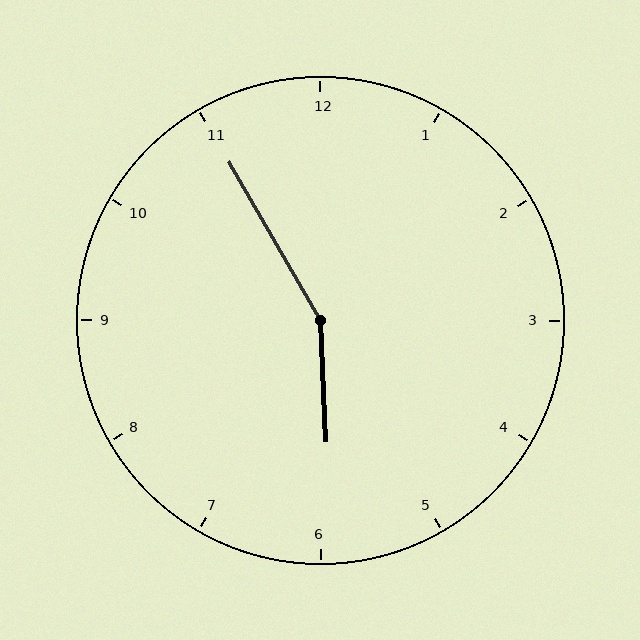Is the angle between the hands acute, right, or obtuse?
It is obtuse.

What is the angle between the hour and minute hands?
Approximately 152 degrees.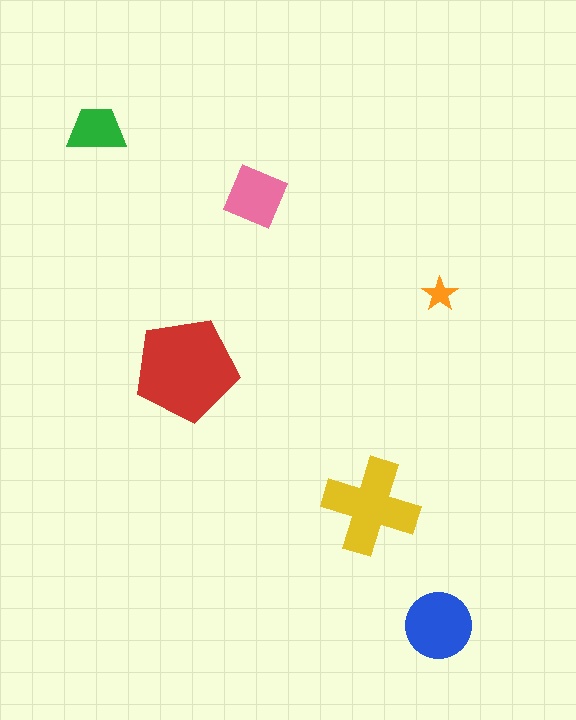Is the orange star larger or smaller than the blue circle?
Smaller.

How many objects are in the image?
There are 6 objects in the image.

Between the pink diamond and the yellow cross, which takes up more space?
The yellow cross.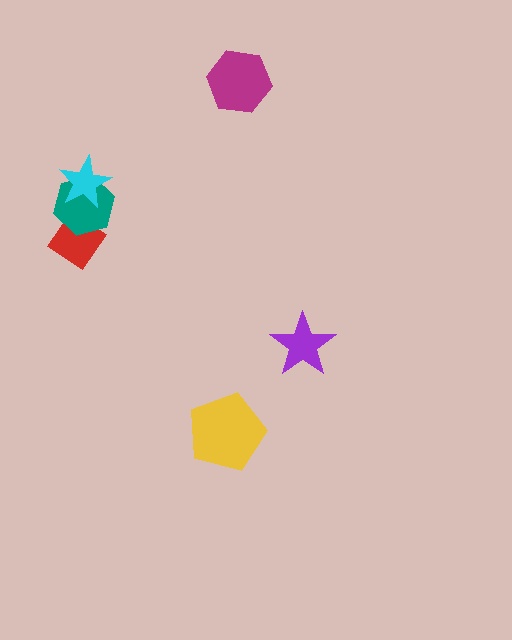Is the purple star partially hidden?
No, no other shape covers it.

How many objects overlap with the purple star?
0 objects overlap with the purple star.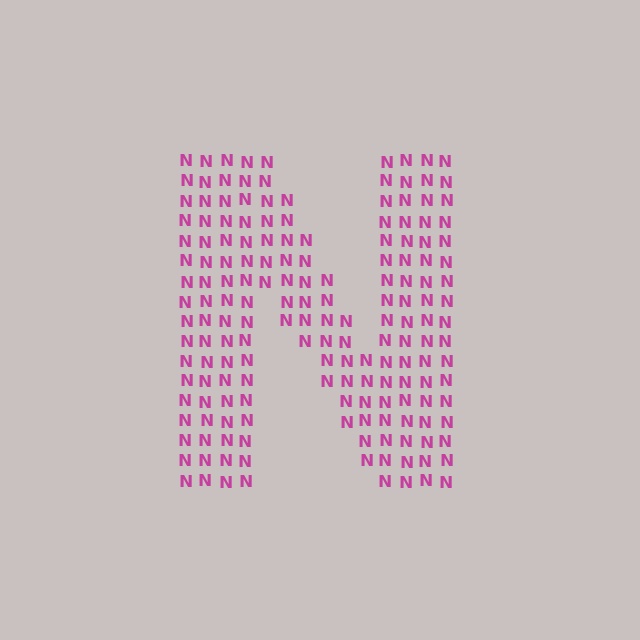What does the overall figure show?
The overall figure shows the letter N.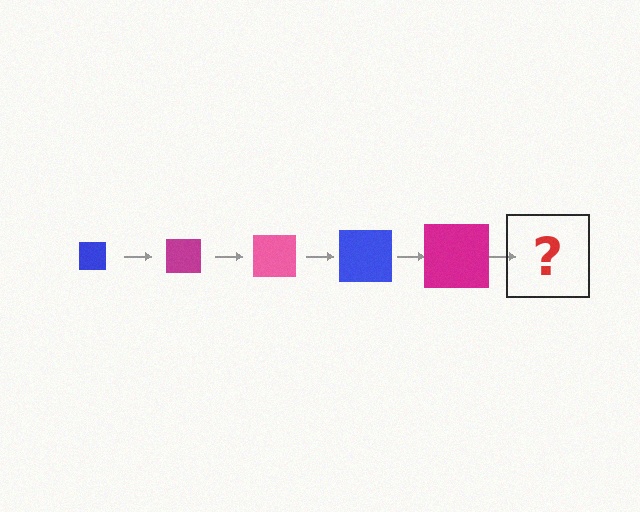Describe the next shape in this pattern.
It should be a pink square, larger than the previous one.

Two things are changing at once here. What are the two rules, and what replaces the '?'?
The two rules are that the square grows larger each step and the color cycles through blue, magenta, and pink. The '?' should be a pink square, larger than the previous one.